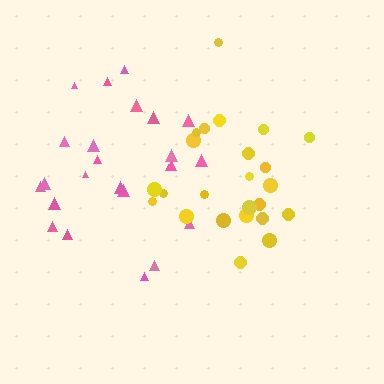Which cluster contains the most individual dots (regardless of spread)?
Pink (24).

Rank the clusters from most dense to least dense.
yellow, pink.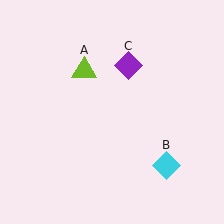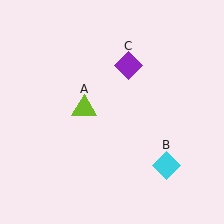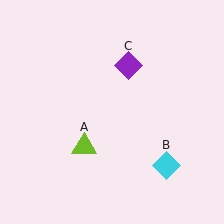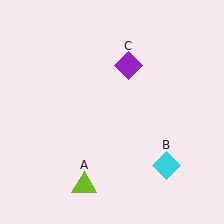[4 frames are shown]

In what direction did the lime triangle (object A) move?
The lime triangle (object A) moved down.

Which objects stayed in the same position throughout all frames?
Cyan diamond (object B) and purple diamond (object C) remained stationary.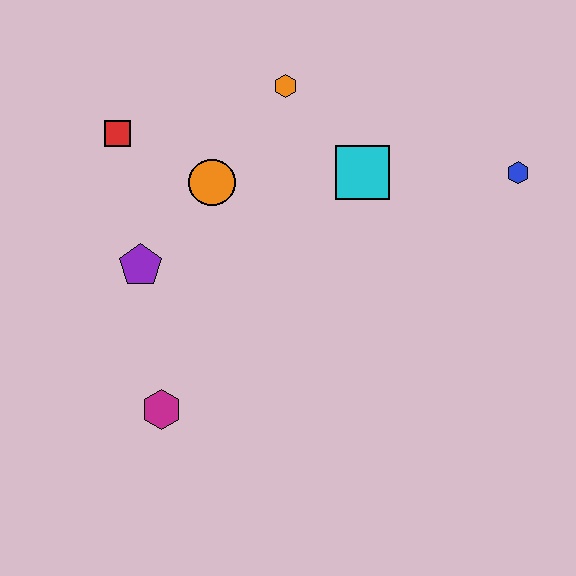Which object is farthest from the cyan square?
The magenta hexagon is farthest from the cyan square.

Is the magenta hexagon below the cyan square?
Yes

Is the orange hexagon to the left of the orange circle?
No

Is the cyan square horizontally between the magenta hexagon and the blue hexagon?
Yes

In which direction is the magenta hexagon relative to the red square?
The magenta hexagon is below the red square.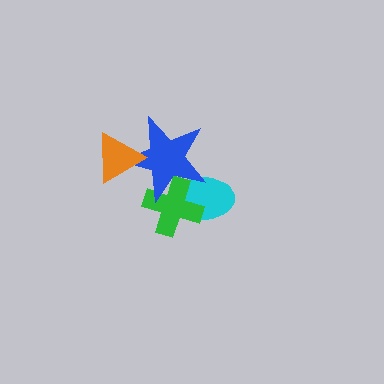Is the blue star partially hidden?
Yes, it is partially covered by another shape.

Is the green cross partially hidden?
Yes, it is partially covered by another shape.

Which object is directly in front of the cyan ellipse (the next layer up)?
The green cross is directly in front of the cyan ellipse.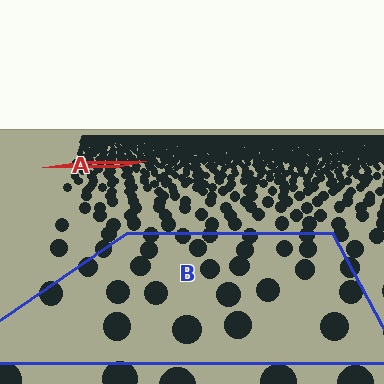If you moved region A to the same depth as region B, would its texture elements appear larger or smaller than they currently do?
They would appear larger. At a closer depth, the same texture elements are projected at a bigger on-screen size.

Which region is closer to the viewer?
Region B is closer. The texture elements there are larger and more spread out.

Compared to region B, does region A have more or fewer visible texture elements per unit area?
Region A has more texture elements per unit area — they are packed more densely because it is farther away.